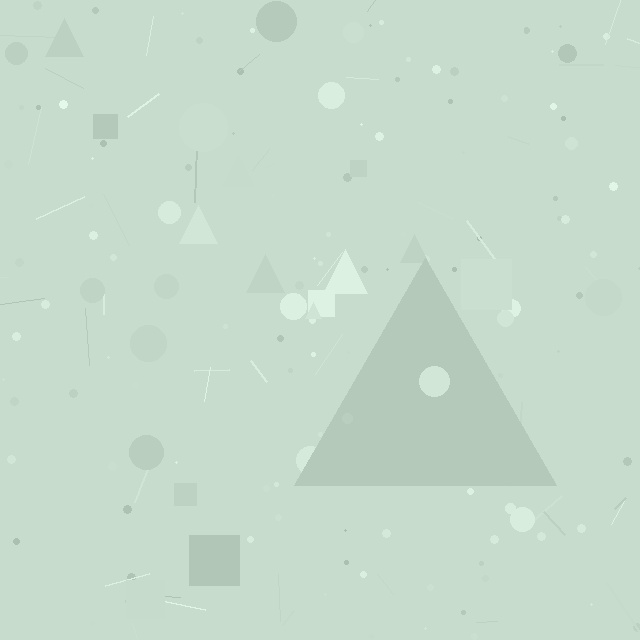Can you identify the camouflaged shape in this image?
The camouflaged shape is a triangle.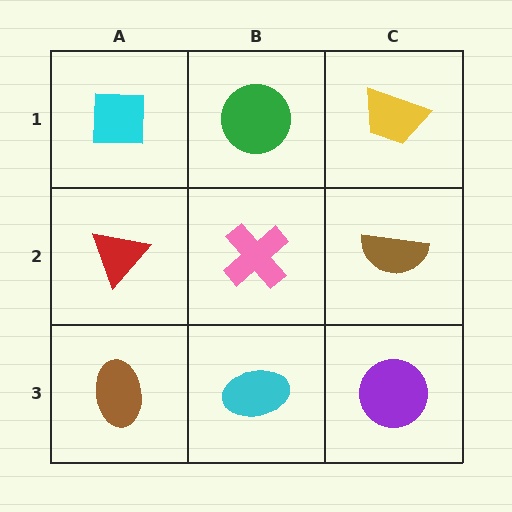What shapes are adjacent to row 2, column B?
A green circle (row 1, column B), a cyan ellipse (row 3, column B), a red triangle (row 2, column A), a brown semicircle (row 2, column C).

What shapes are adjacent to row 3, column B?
A pink cross (row 2, column B), a brown ellipse (row 3, column A), a purple circle (row 3, column C).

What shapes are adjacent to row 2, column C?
A yellow trapezoid (row 1, column C), a purple circle (row 3, column C), a pink cross (row 2, column B).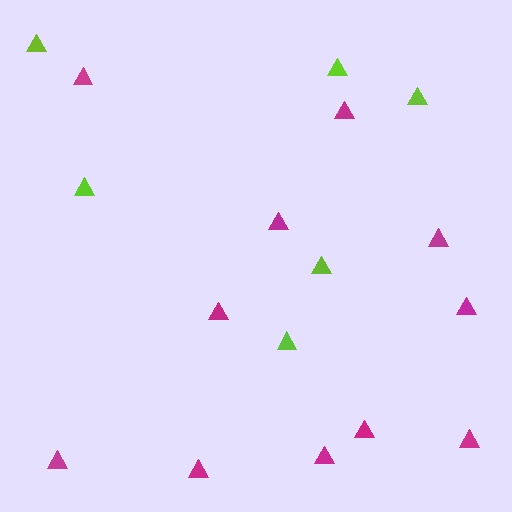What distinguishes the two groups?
There are 2 groups: one group of magenta triangles (11) and one group of lime triangles (6).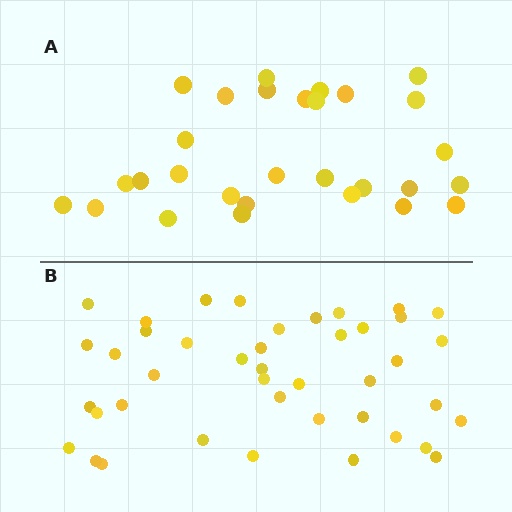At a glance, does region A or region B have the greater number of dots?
Region B (the bottom region) has more dots.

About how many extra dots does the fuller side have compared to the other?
Region B has approximately 15 more dots than region A.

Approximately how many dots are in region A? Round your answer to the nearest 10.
About 30 dots. (The exact count is 29, which rounds to 30.)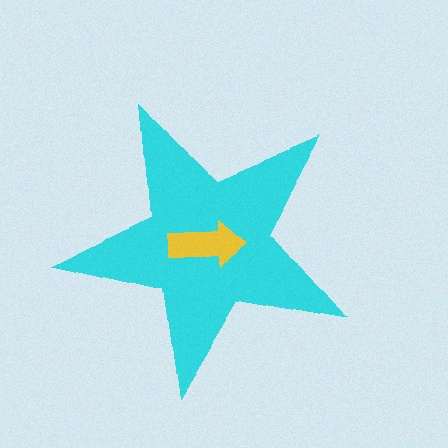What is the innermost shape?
The yellow arrow.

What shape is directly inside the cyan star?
The yellow arrow.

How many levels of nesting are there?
2.